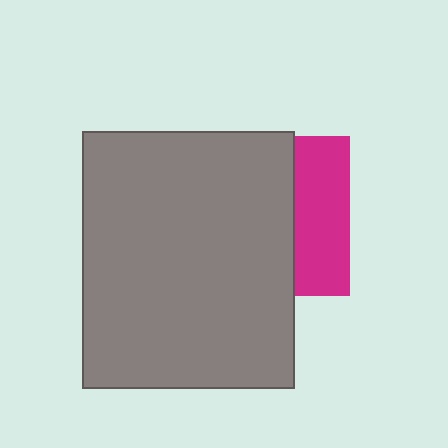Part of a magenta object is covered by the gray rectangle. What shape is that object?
It is a square.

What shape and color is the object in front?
The object in front is a gray rectangle.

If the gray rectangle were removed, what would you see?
You would see the complete magenta square.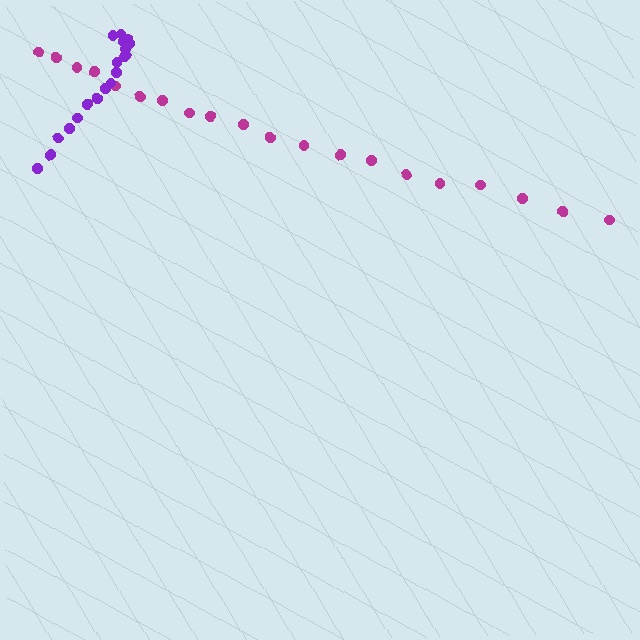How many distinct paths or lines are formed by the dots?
There are 2 distinct paths.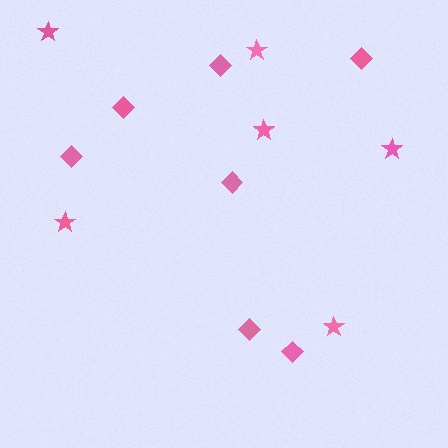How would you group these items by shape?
There are 2 groups: one group of stars (6) and one group of diamonds (7).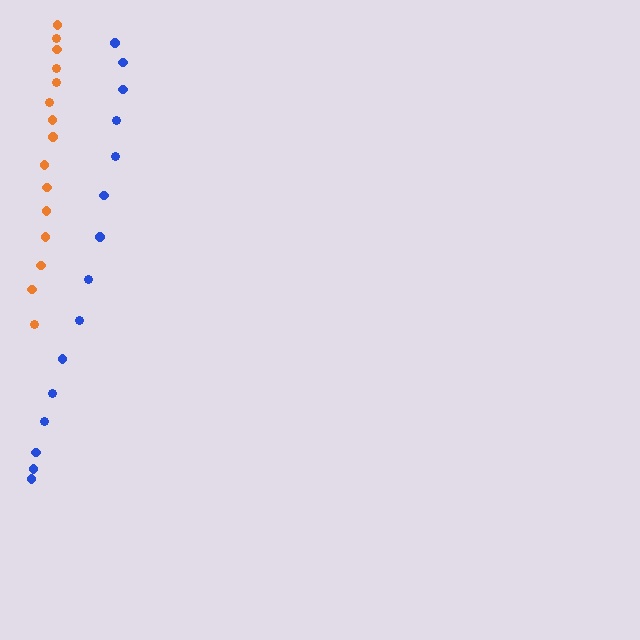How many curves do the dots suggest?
There are 2 distinct paths.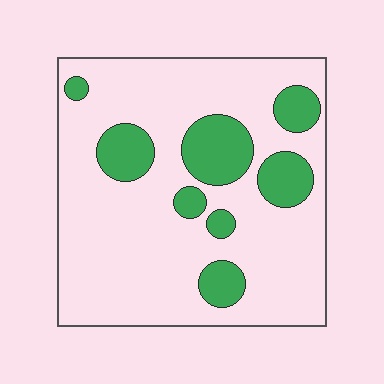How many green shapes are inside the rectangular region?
8.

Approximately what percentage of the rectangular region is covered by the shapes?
Approximately 20%.